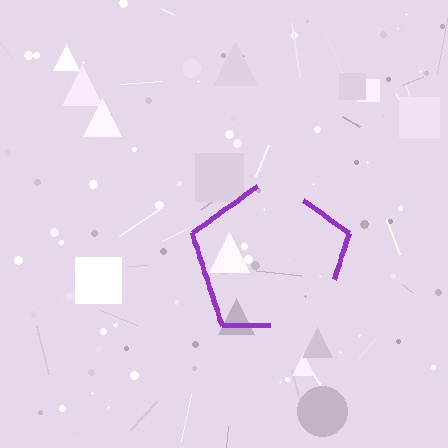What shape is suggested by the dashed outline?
The dashed outline suggests a pentagon.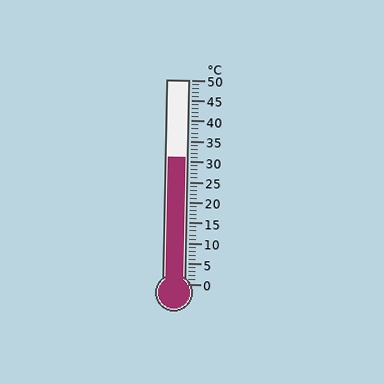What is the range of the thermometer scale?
The thermometer scale ranges from 0°C to 50°C.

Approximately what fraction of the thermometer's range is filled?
The thermometer is filled to approximately 60% of its range.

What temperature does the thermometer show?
The thermometer shows approximately 31°C.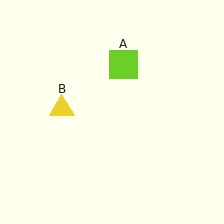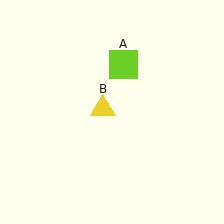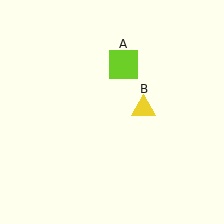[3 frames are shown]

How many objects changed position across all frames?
1 object changed position: yellow triangle (object B).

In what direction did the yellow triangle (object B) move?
The yellow triangle (object B) moved right.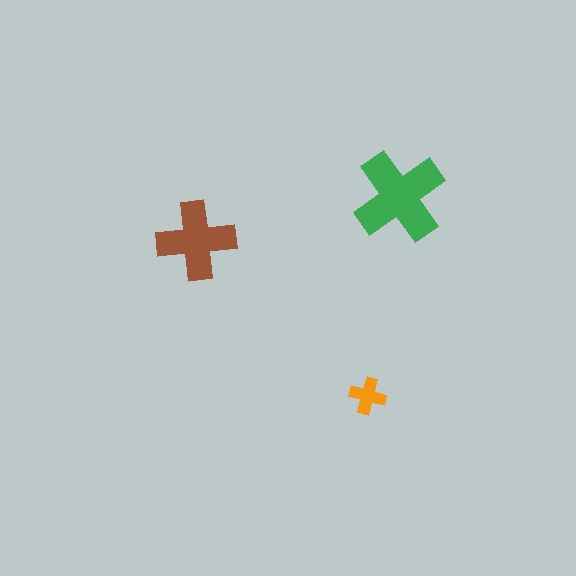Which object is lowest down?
The orange cross is bottommost.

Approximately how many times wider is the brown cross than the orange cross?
About 2 times wider.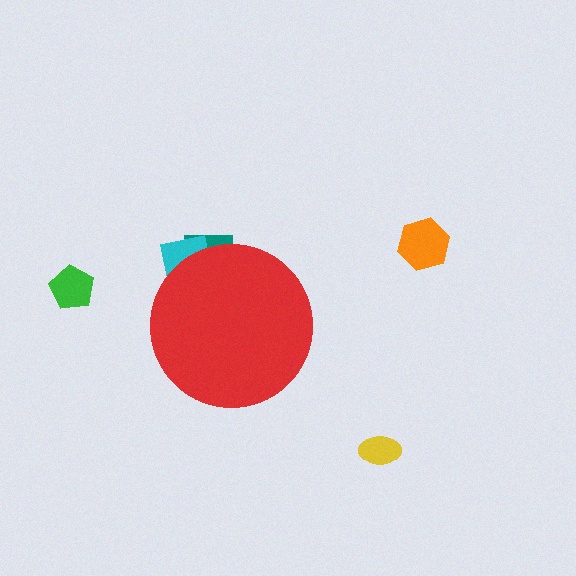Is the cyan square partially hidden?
Yes, the cyan square is partially hidden behind the red circle.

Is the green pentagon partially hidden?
No, the green pentagon is fully visible.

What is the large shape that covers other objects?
A red circle.